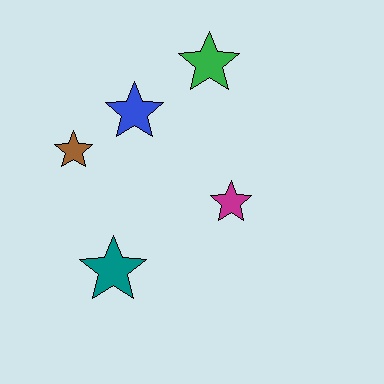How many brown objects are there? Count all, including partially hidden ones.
There is 1 brown object.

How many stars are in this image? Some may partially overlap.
There are 5 stars.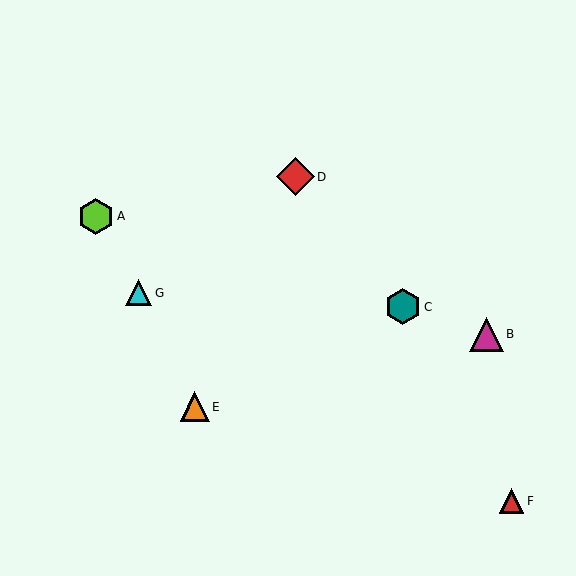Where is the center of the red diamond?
The center of the red diamond is at (296, 177).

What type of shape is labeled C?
Shape C is a teal hexagon.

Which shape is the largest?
The red diamond (labeled D) is the largest.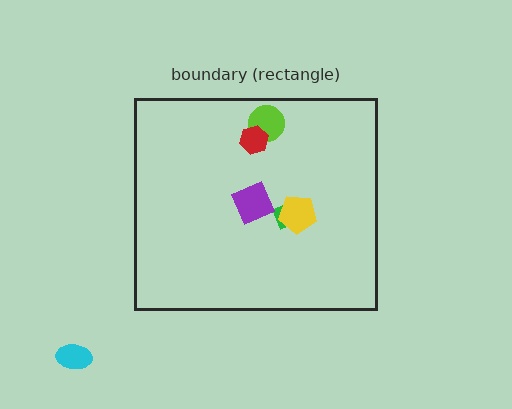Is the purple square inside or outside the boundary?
Inside.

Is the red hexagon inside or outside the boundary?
Inside.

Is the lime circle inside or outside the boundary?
Inside.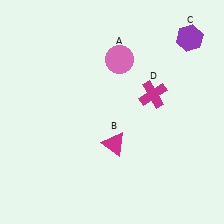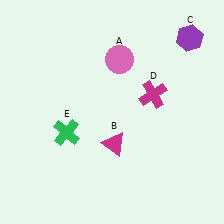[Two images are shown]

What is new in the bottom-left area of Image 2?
A green cross (E) was added in the bottom-left area of Image 2.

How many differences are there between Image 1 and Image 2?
There is 1 difference between the two images.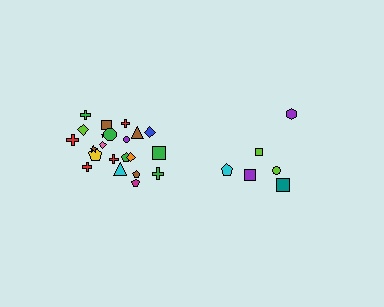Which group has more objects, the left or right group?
The left group.